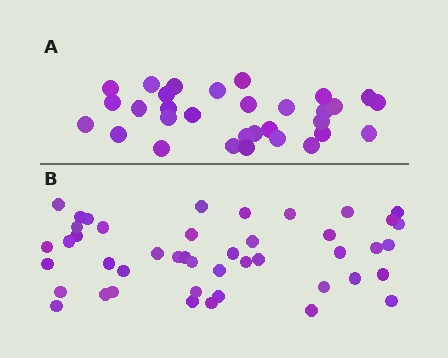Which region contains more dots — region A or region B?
Region B (the bottom region) has more dots.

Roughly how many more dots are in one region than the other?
Region B has approximately 15 more dots than region A.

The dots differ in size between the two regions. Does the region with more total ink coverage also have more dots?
No. Region A has more total ink coverage because its dots are larger, but region B actually contains more individual dots. Total area can be misleading — the number of items is what matters here.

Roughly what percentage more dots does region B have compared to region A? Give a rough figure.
About 45% more.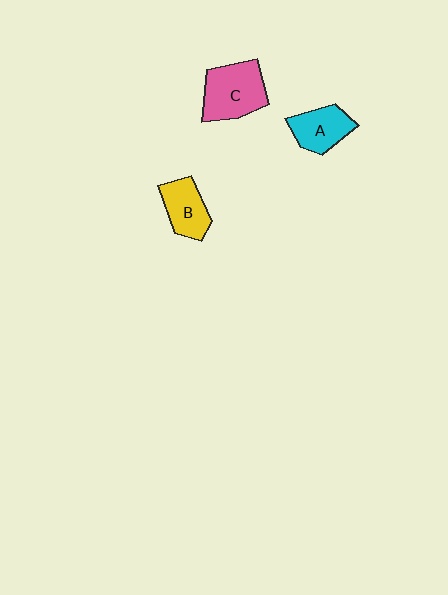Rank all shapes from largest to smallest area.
From largest to smallest: C (pink), B (yellow), A (cyan).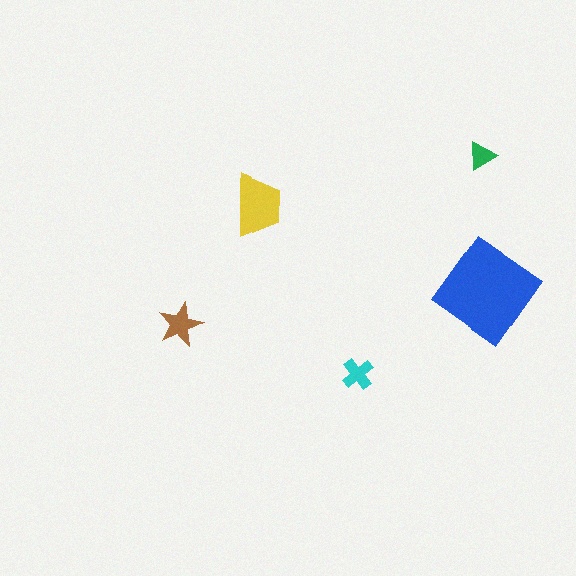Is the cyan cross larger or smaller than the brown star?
Smaller.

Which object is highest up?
The green triangle is topmost.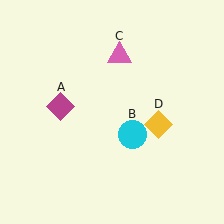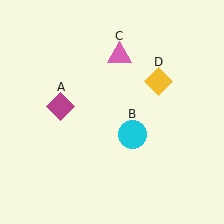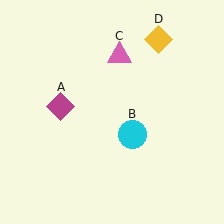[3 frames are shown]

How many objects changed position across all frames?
1 object changed position: yellow diamond (object D).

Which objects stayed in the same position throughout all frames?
Magenta diamond (object A) and cyan circle (object B) and pink triangle (object C) remained stationary.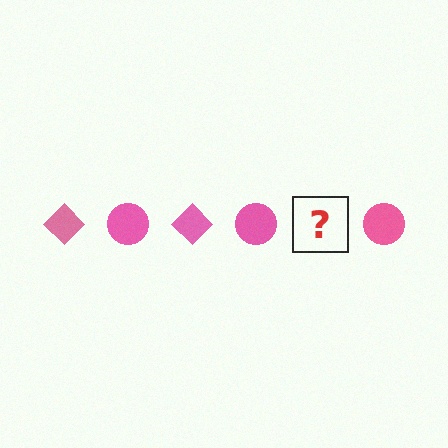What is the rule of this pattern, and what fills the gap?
The rule is that the pattern cycles through diamond, circle shapes in pink. The gap should be filled with a pink diamond.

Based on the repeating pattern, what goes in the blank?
The blank should be a pink diamond.